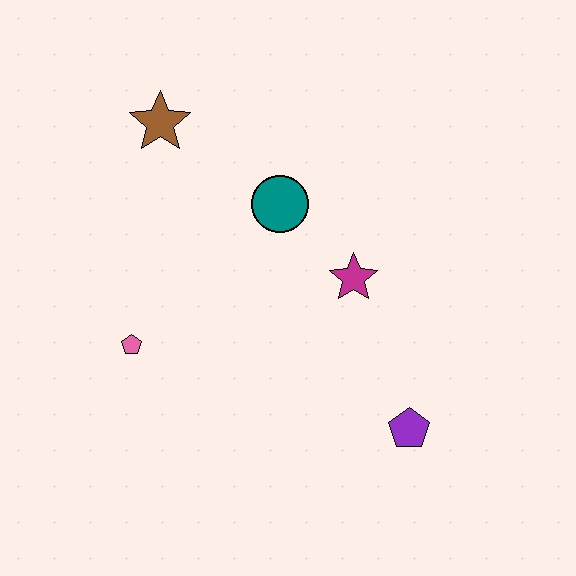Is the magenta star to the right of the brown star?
Yes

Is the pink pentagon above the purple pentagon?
Yes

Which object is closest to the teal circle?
The magenta star is closest to the teal circle.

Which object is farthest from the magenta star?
The brown star is farthest from the magenta star.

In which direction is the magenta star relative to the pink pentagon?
The magenta star is to the right of the pink pentagon.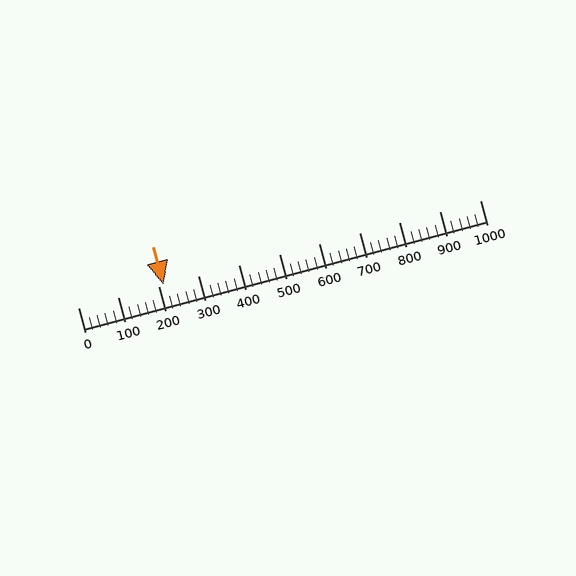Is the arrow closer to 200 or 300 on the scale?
The arrow is closer to 200.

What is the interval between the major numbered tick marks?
The major tick marks are spaced 100 units apart.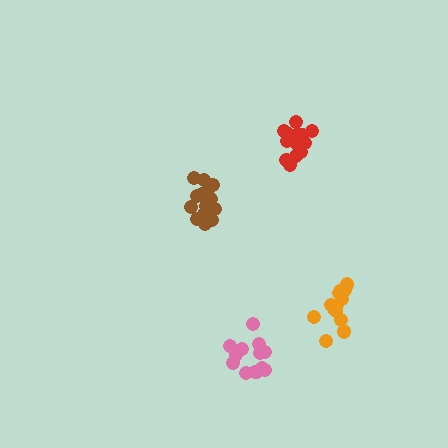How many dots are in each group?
Group 1: 13 dots, Group 2: 15 dots, Group 3: 15 dots, Group 4: 13 dots (56 total).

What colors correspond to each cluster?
The clusters are colored: orange, brown, red, pink.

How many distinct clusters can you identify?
There are 4 distinct clusters.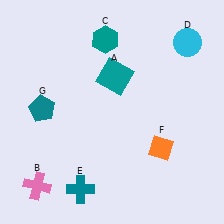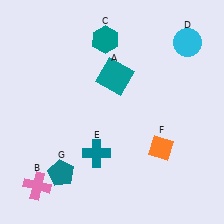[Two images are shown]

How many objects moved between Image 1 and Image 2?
2 objects moved between the two images.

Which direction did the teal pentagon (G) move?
The teal pentagon (G) moved down.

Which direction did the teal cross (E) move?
The teal cross (E) moved up.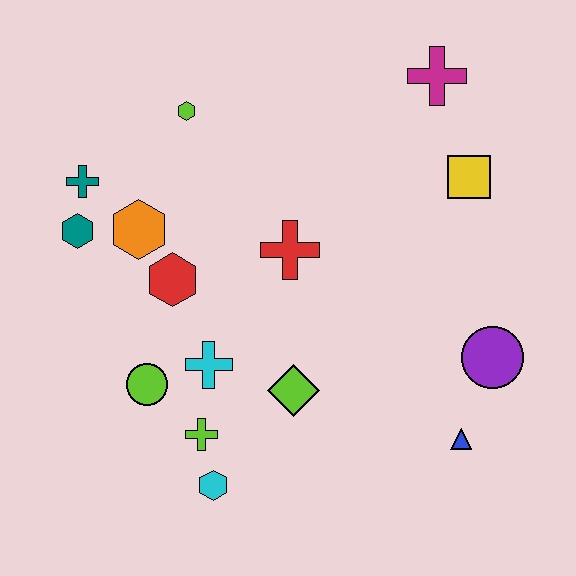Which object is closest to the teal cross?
The teal hexagon is closest to the teal cross.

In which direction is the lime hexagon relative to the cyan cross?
The lime hexagon is above the cyan cross.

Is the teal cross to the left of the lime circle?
Yes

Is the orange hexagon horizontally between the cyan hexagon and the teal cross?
Yes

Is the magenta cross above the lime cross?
Yes